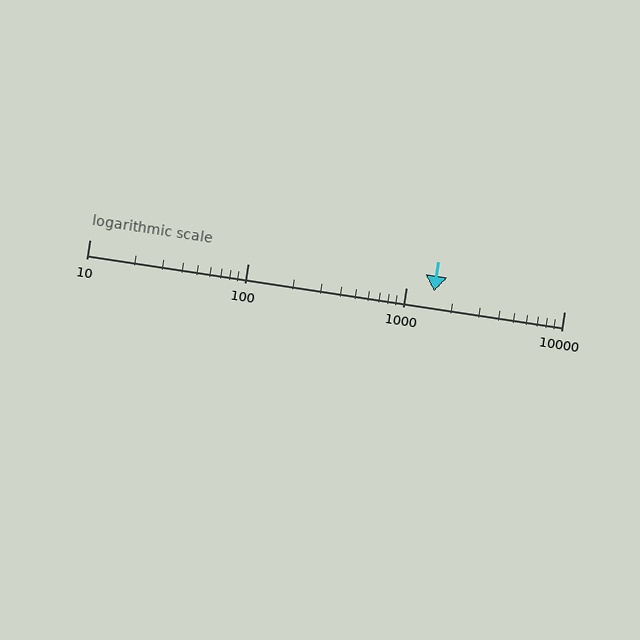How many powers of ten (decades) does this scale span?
The scale spans 3 decades, from 10 to 10000.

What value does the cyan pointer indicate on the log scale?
The pointer indicates approximately 1500.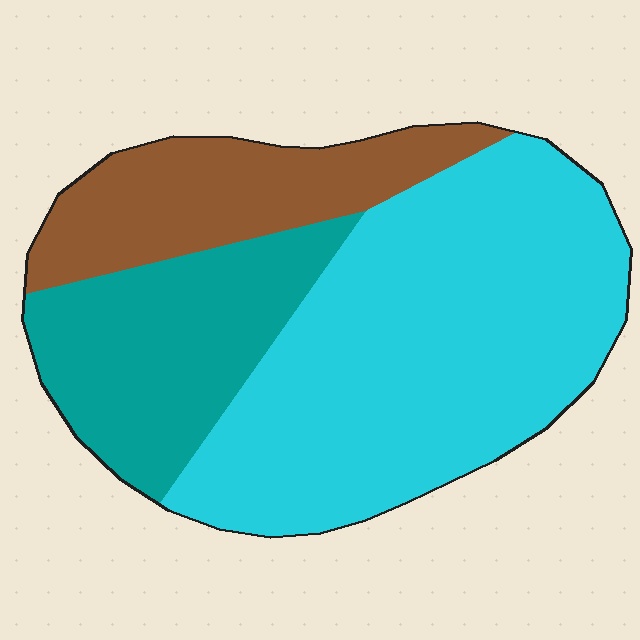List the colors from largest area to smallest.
From largest to smallest: cyan, teal, brown.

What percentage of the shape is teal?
Teal takes up about one quarter (1/4) of the shape.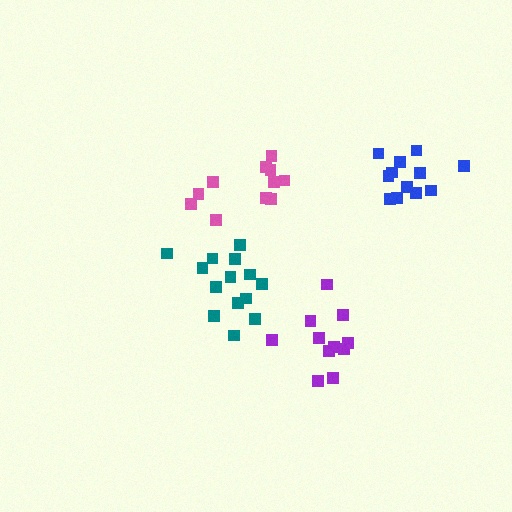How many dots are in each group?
Group 1: 14 dots, Group 2: 11 dots, Group 3: 11 dots, Group 4: 12 dots (48 total).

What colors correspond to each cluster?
The clusters are colored: teal, pink, purple, blue.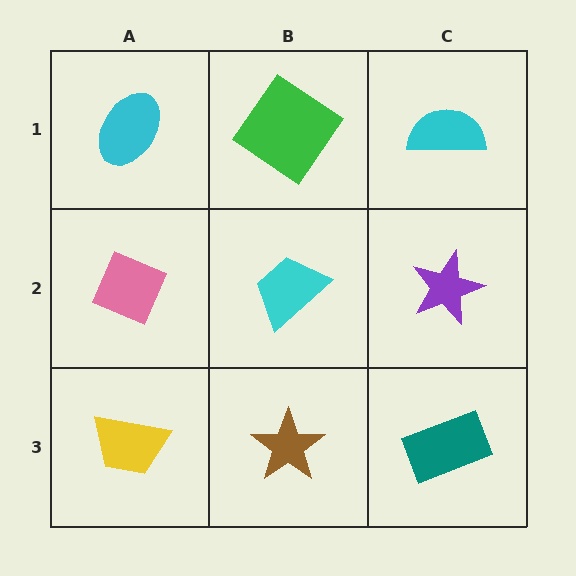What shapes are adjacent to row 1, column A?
A pink diamond (row 2, column A), a green diamond (row 1, column B).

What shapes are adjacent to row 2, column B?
A green diamond (row 1, column B), a brown star (row 3, column B), a pink diamond (row 2, column A), a purple star (row 2, column C).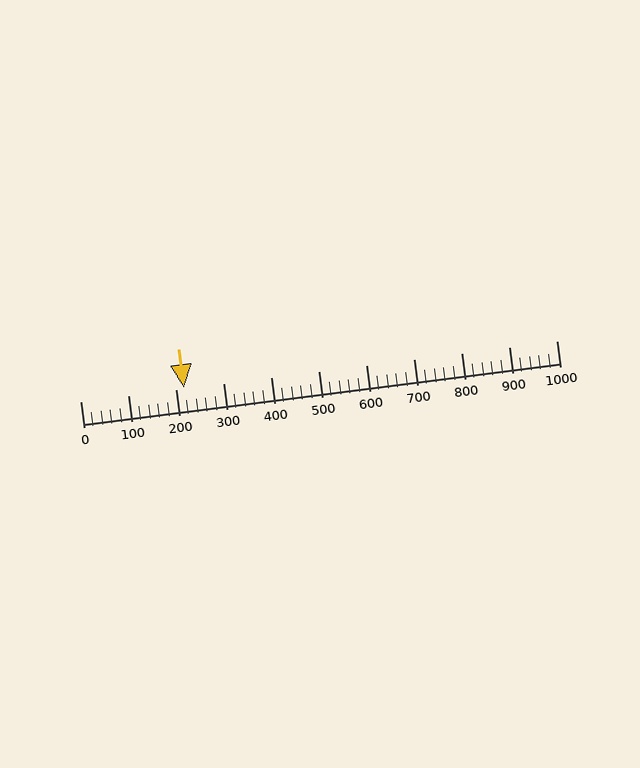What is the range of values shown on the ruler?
The ruler shows values from 0 to 1000.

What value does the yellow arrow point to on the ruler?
The yellow arrow points to approximately 217.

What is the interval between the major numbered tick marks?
The major tick marks are spaced 100 units apart.